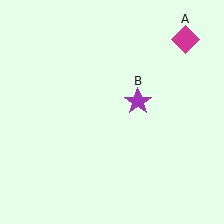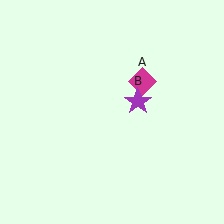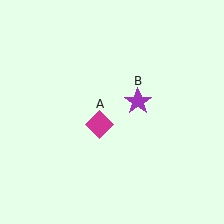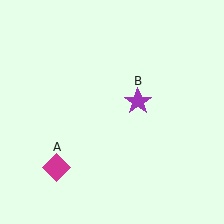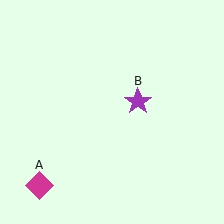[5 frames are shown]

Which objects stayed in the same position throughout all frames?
Purple star (object B) remained stationary.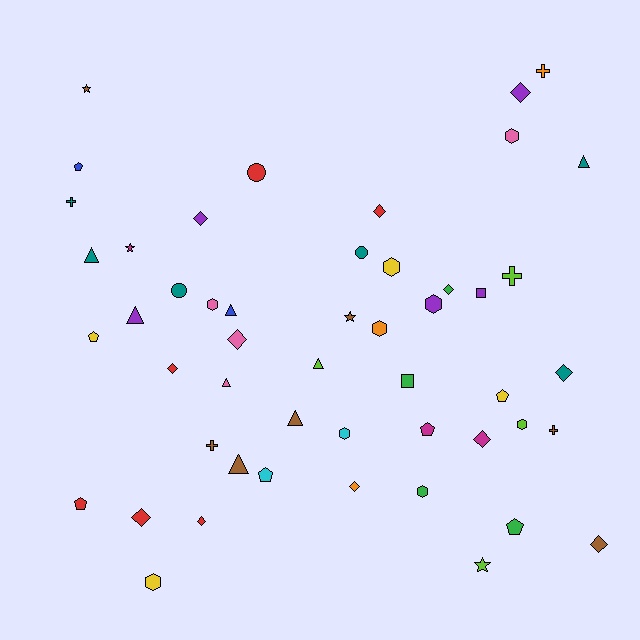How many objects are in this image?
There are 50 objects.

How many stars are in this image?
There are 4 stars.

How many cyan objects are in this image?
There are 2 cyan objects.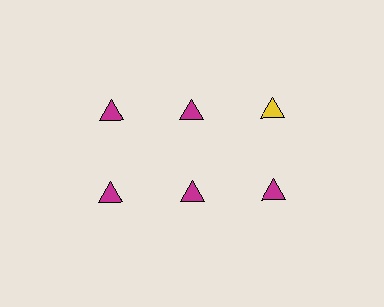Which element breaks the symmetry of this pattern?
The yellow triangle in the top row, center column breaks the symmetry. All other shapes are magenta triangles.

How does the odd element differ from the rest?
It has a different color: yellow instead of magenta.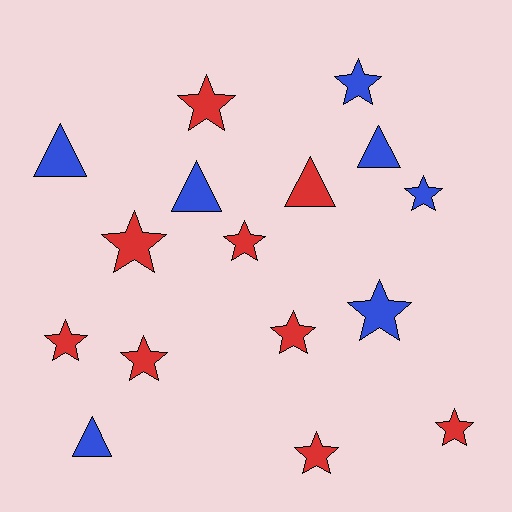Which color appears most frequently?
Red, with 9 objects.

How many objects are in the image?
There are 16 objects.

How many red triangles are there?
There is 1 red triangle.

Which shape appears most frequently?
Star, with 11 objects.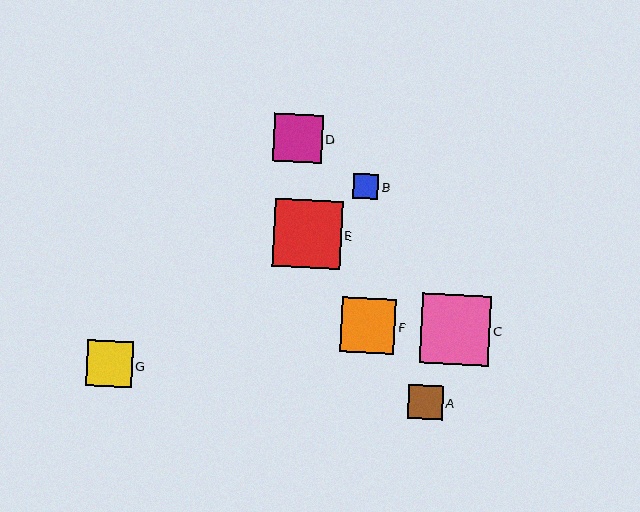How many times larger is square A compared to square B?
Square A is approximately 1.4 times the size of square B.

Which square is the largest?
Square C is the largest with a size of approximately 70 pixels.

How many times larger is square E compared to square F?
Square E is approximately 1.2 times the size of square F.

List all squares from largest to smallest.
From largest to smallest: C, E, F, D, G, A, B.